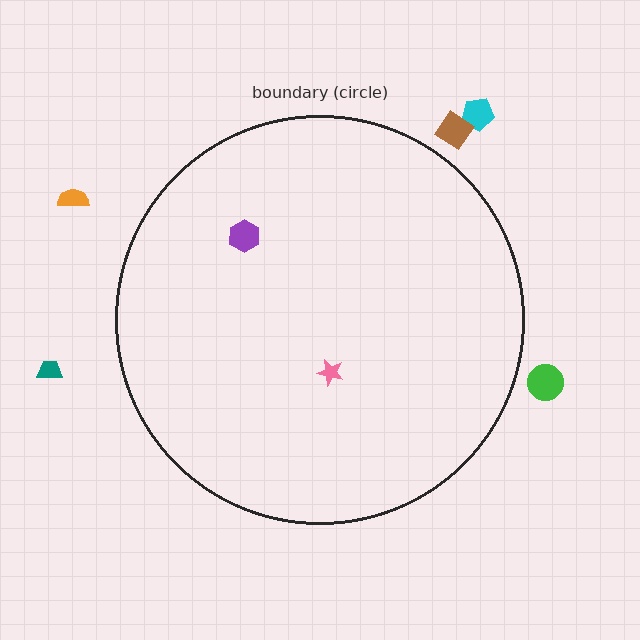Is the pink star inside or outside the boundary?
Inside.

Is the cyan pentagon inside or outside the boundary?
Outside.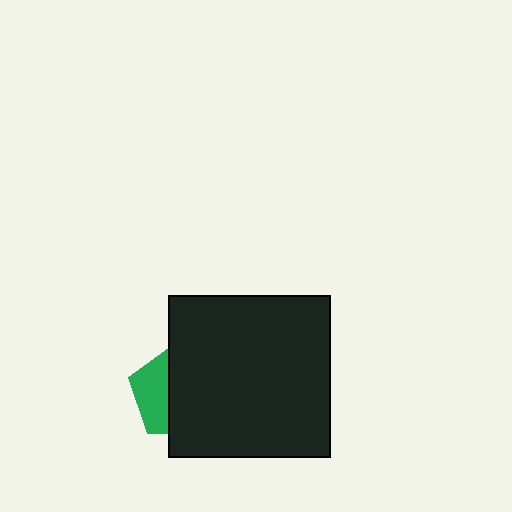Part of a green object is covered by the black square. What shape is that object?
It is a pentagon.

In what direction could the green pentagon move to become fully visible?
The green pentagon could move left. That would shift it out from behind the black square entirely.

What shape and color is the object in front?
The object in front is a black square.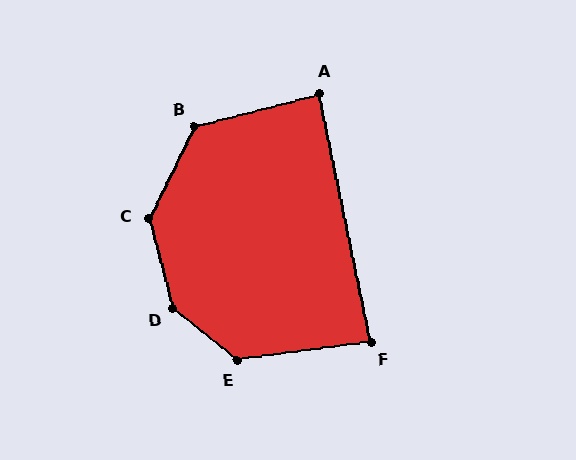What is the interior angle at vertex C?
Approximately 139 degrees (obtuse).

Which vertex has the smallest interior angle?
F, at approximately 86 degrees.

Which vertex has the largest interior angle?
D, at approximately 143 degrees.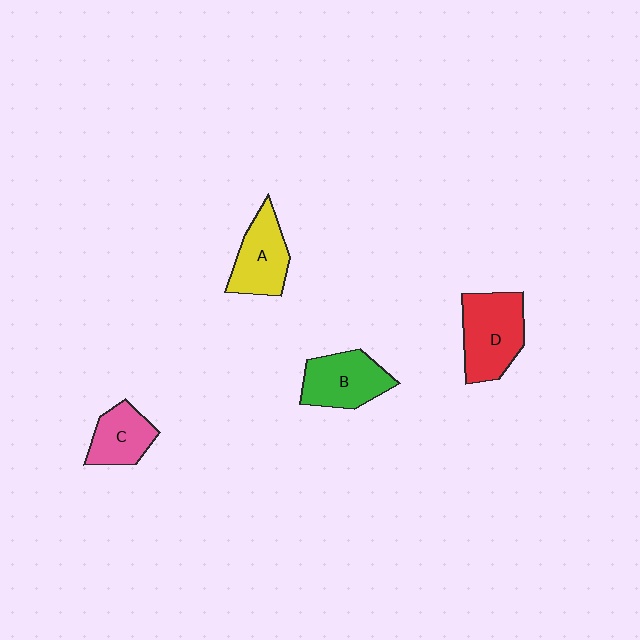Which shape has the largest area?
Shape D (red).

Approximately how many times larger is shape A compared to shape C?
Approximately 1.2 times.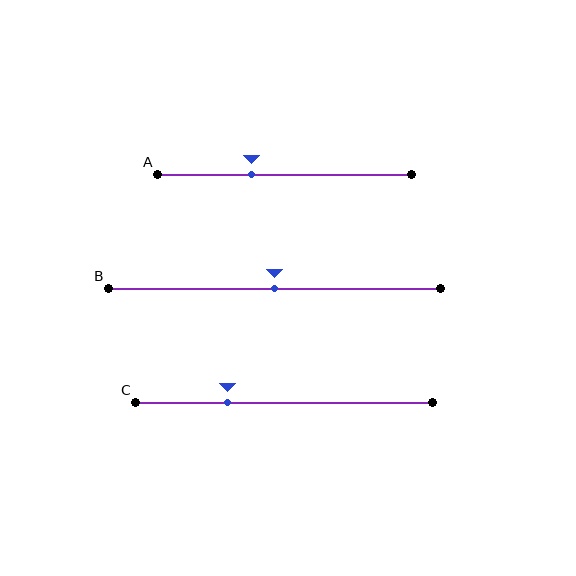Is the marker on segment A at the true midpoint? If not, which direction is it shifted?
No, the marker on segment A is shifted to the left by about 13% of the segment length.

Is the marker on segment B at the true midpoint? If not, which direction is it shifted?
Yes, the marker on segment B is at the true midpoint.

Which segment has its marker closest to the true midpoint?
Segment B has its marker closest to the true midpoint.